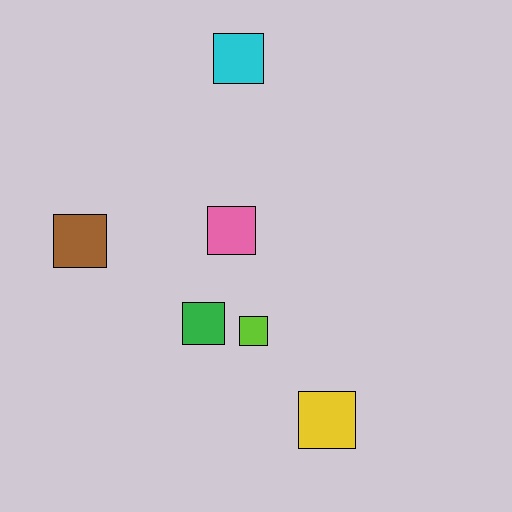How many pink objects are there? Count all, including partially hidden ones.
There is 1 pink object.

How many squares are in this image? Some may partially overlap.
There are 6 squares.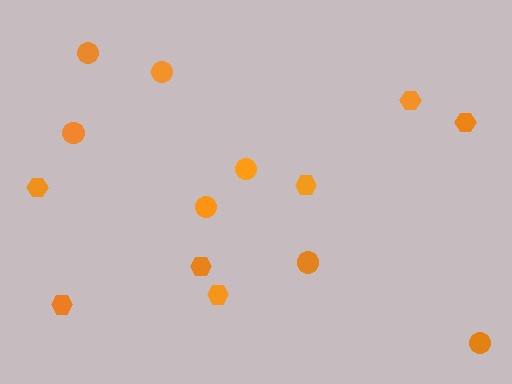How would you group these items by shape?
There are 2 groups: one group of circles (7) and one group of hexagons (7).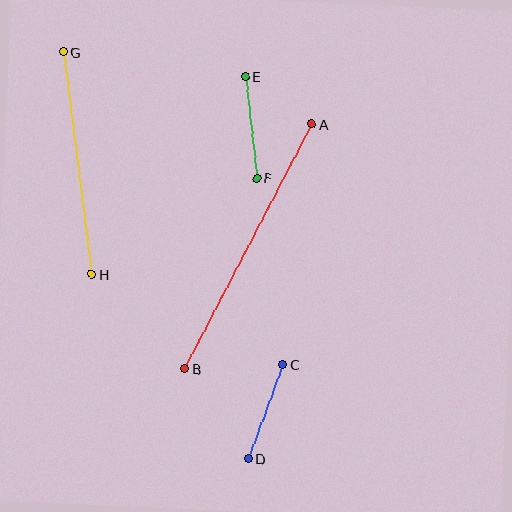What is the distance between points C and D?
The distance is approximately 100 pixels.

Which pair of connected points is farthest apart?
Points A and B are farthest apart.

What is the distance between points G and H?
The distance is approximately 225 pixels.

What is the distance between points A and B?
The distance is approximately 276 pixels.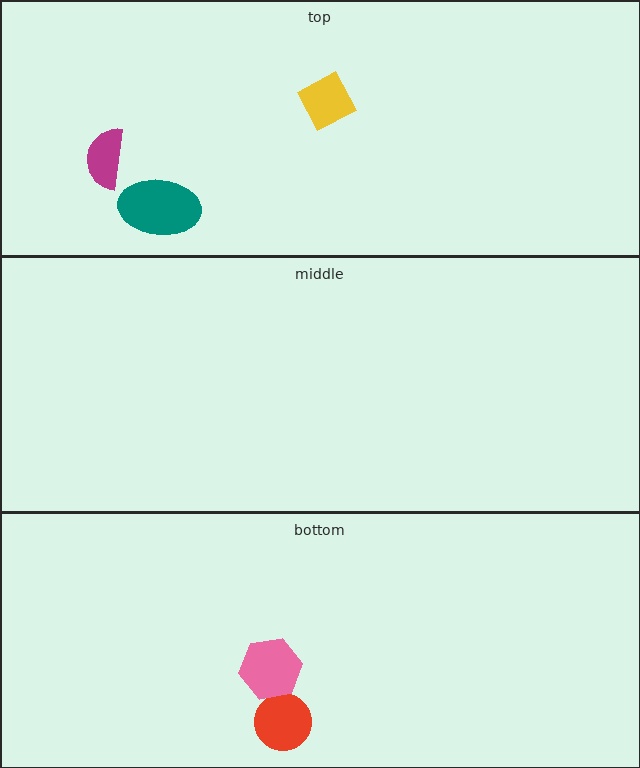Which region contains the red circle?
The bottom region.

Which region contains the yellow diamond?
The top region.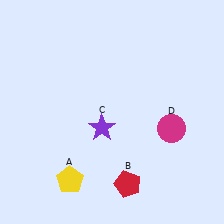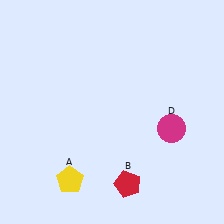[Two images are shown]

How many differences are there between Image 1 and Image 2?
There is 1 difference between the two images.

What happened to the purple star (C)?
The purple star (C) was removed in Image 2. It was in the bottom-left area of Image 1.